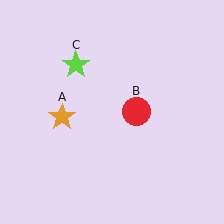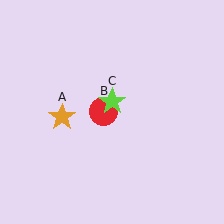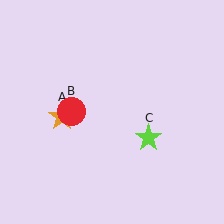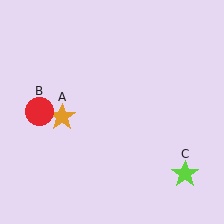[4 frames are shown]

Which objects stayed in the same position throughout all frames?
Orange star (object A) remained stationary.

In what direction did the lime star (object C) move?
The lime star (object C) moved down and to the right.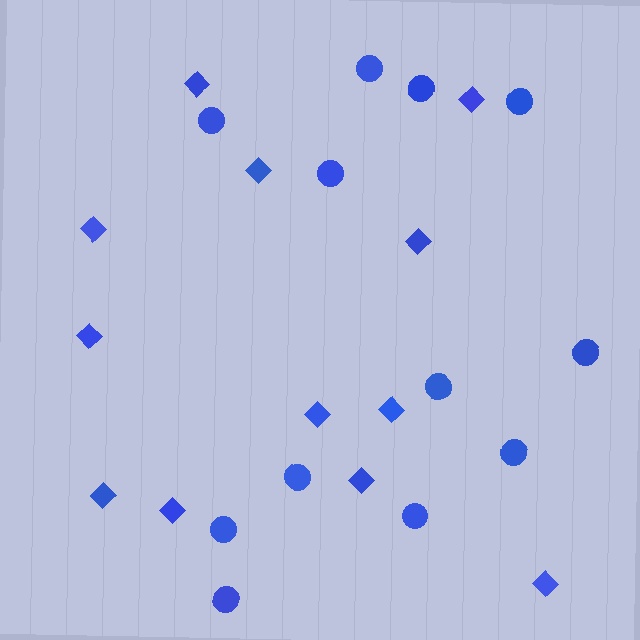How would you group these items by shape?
There are 2 groups: one group of diamonds (12) and one group of circles (12).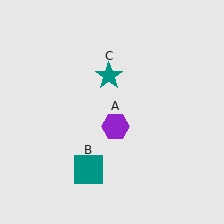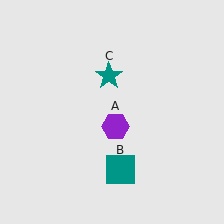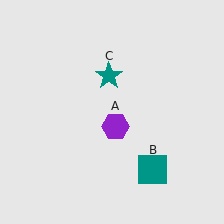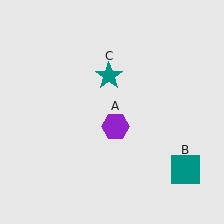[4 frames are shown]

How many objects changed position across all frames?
1 object changed position: teal square (object B).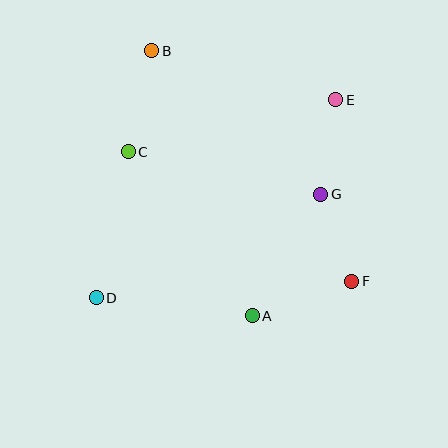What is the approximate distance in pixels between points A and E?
The distance between A and E is approximately 232 pixels.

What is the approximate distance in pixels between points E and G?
The distance between E and G is approximately 96 pixels.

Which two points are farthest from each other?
Points D and E are farthest from each other.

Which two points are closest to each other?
Points F and G are closest to each other.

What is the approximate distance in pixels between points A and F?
The distance between A and F is approximately 105 pixels.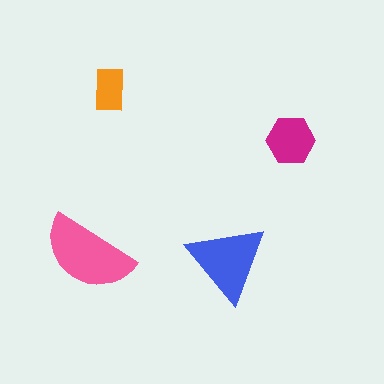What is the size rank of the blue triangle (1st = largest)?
2nd.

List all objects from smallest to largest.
The orange rectangle, the magenta hexagon, the blue triangle, the pink semicircle.